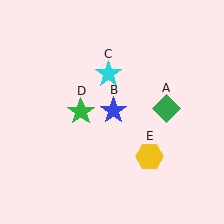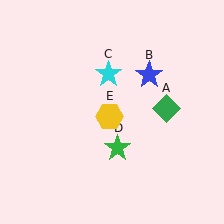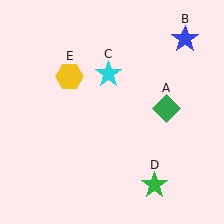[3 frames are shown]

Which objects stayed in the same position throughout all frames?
Green diamond (object A) and cyan star (object C) remained stationary.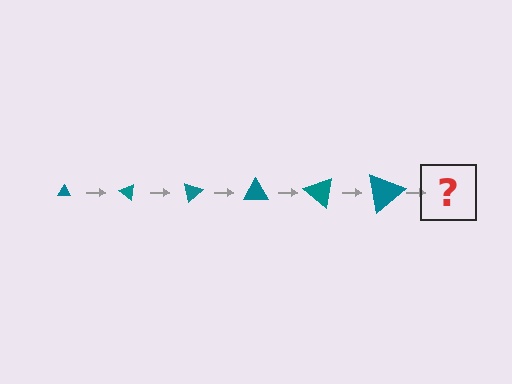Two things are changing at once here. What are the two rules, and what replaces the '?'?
The two rules are that the triangle grows larger each step and it rotates 40 degrees each step. The '?' should be a triangle, larger than the previous one and rotated 240 degrees from the start.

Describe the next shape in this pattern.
It should be a triangle, larger than the previous one and rotated 240 degrees from the start.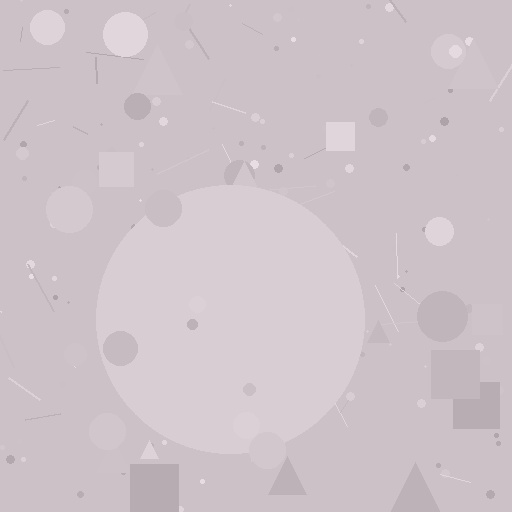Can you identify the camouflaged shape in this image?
The camouflaged shape is a circle.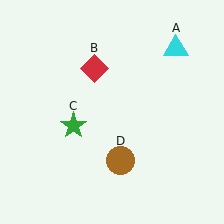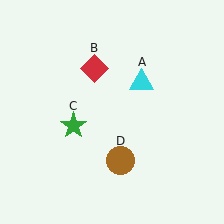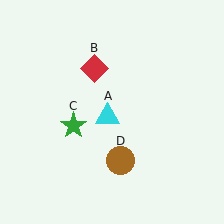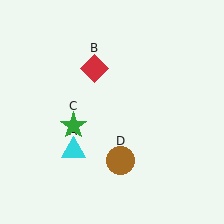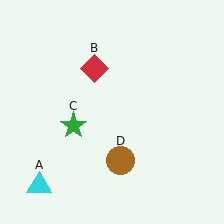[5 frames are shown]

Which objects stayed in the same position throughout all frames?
Red diamond (object B) and green star (object C) and brown circle (object D) remained stationary.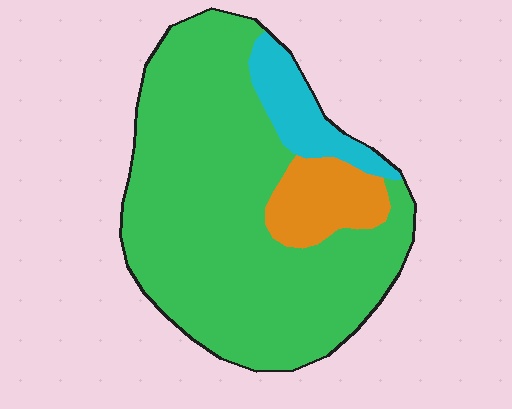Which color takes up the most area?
Green, at roughly 80%.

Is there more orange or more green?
Green.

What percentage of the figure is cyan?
Cyan takes up about one tenth (1/10) of the figure.